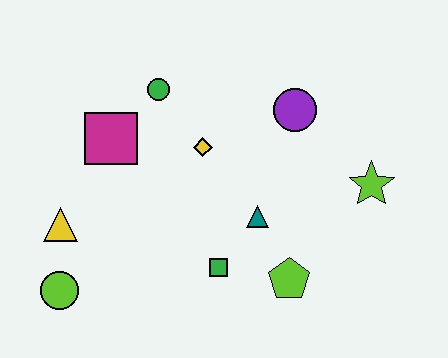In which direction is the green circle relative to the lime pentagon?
The green circle is above the lime pentagon.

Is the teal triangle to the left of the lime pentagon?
Yes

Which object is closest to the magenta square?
The green circle is closest to the magenta square.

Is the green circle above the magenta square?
Yes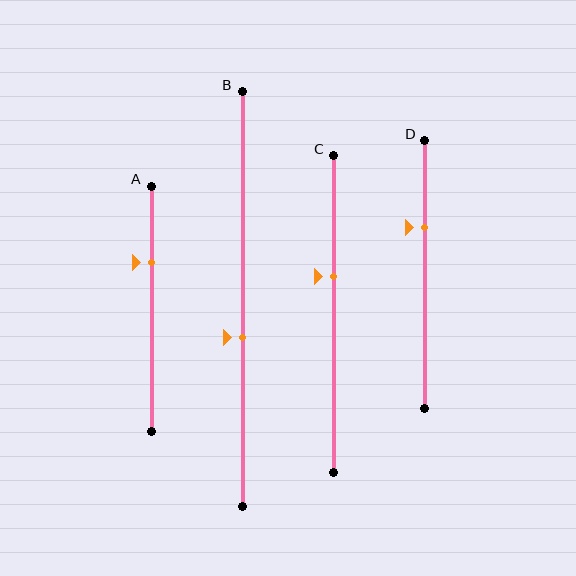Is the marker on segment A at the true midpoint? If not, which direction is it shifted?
No, the marker on segment A is shifted upward by about 19% of the segment length.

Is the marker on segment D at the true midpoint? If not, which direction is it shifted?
No, the marker on segment D is shifted upward by about 18% of the segment length.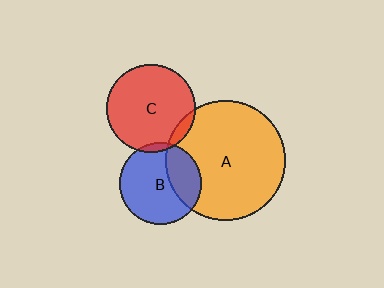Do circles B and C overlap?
Yes.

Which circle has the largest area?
Circle A (orange).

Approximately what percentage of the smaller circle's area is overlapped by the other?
Approximately 5%.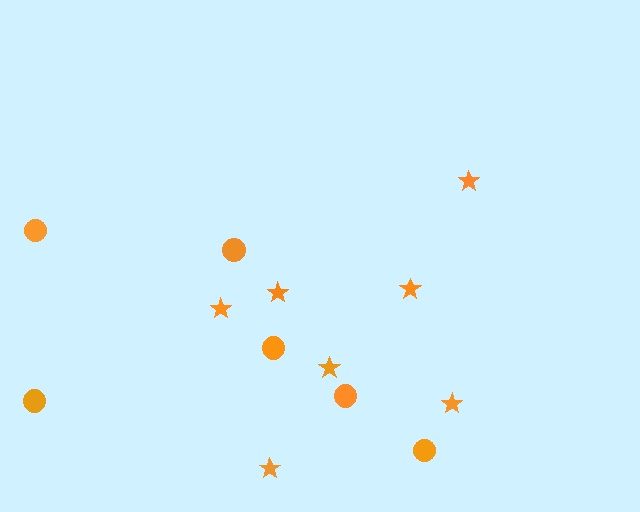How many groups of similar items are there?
There are 2 groups: one group of stars (7) and one group of circles (6).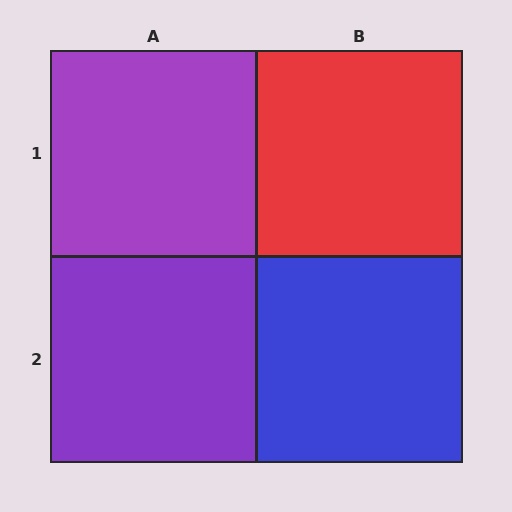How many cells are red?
1 cell is red.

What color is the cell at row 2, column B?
Blue.